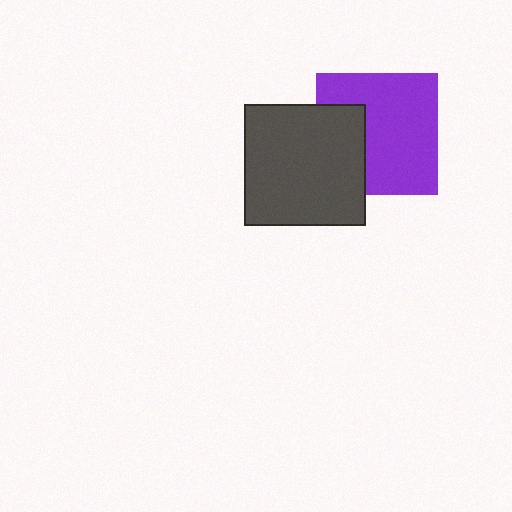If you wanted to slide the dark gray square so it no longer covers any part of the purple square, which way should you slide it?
Slide it left — that is the most direct way to separate the two shapes.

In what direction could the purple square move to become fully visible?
The purple square could move right. That would shift it out from behind the dark gray square entirely.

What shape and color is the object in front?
The object in front is a dark gray square.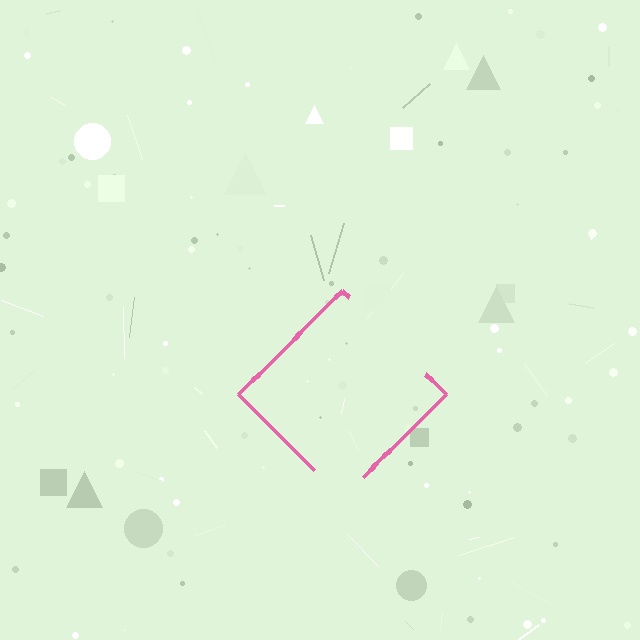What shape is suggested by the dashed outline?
The dashed outline suggests a diamond.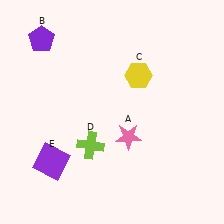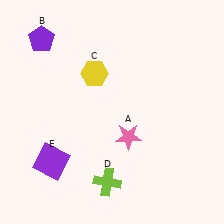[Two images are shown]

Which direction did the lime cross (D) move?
The lime cross (D) moved down.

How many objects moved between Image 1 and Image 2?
2 objects moved between the two images.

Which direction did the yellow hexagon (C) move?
The yellow hexagon (C) moved left.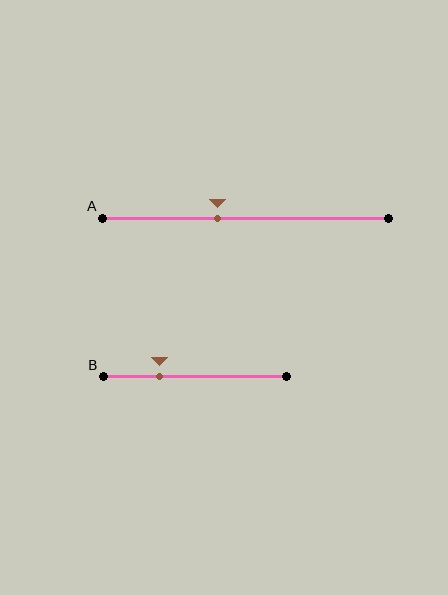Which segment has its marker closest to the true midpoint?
Segment A has its marker closest to the true midpoint.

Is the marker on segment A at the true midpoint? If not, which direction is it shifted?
No, the marker on segment A is shifted to the left by about 10% of the segment length.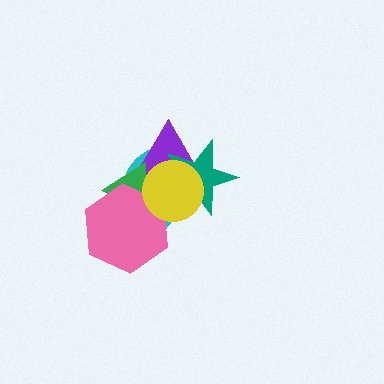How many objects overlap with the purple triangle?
4 objects overlap with the purple triangle.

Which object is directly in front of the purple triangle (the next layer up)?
The teal star is directly in front of the purple triangle.